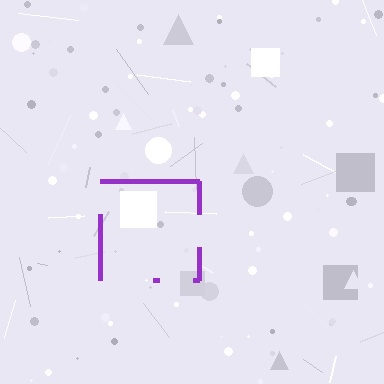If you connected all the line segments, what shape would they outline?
They would outline a square.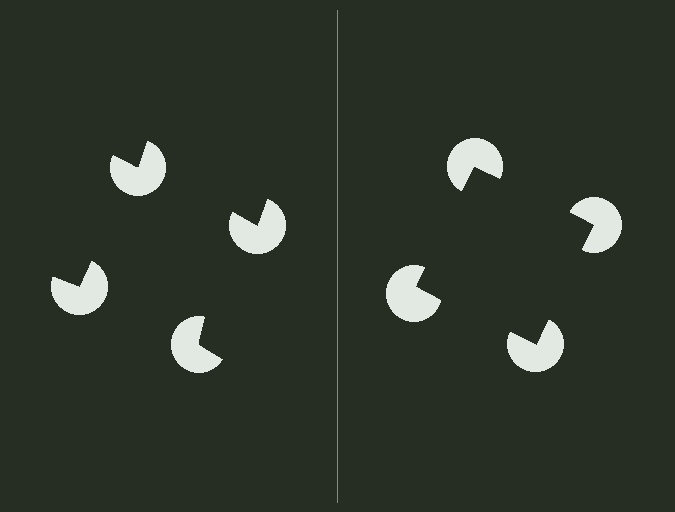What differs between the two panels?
The pac-man discs are positioned identically on both sides; only the wedge orientations differ. On the right they align to a square; on the left they are misaligned.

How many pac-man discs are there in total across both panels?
8 — 4 on each side.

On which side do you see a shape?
An illusory square appears on the right side. On the left side the wedge cuts are rotated, so no coherent shape forms.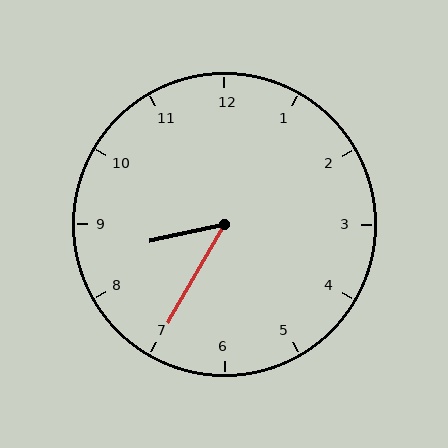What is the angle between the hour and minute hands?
Approximately 48 degrees.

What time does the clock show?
8:35.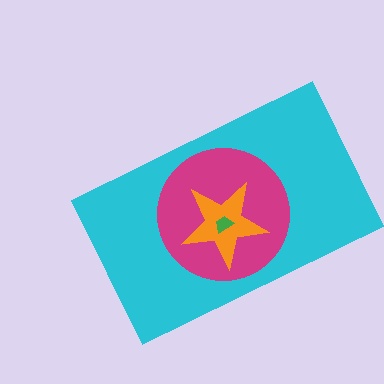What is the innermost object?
The green trapezoid.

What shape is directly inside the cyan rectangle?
The magenta circle.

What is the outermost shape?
The cyan rectangle.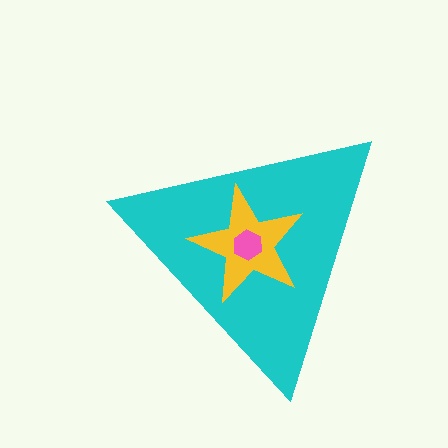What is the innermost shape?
The pink hexagon.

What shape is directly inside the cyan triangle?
The yellow star.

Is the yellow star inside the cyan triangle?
Yes.